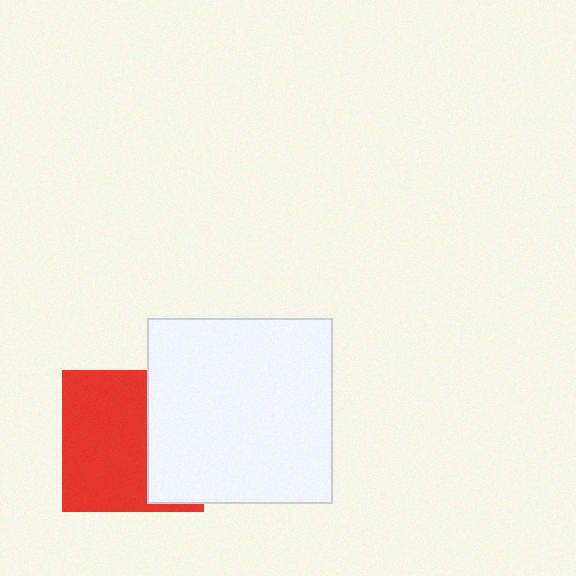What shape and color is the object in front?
The object in front is a white square.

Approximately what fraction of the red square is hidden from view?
Roughly 37% of the red square is hidden behind the white square.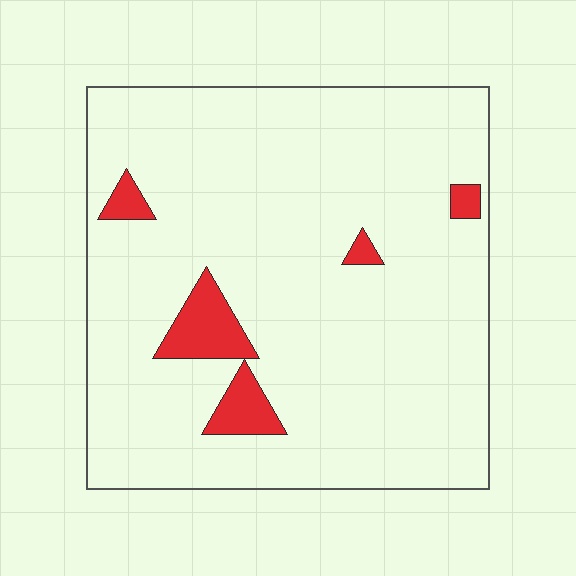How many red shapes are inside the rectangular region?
5.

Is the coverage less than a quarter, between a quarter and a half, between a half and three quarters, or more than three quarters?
Less than a quarter.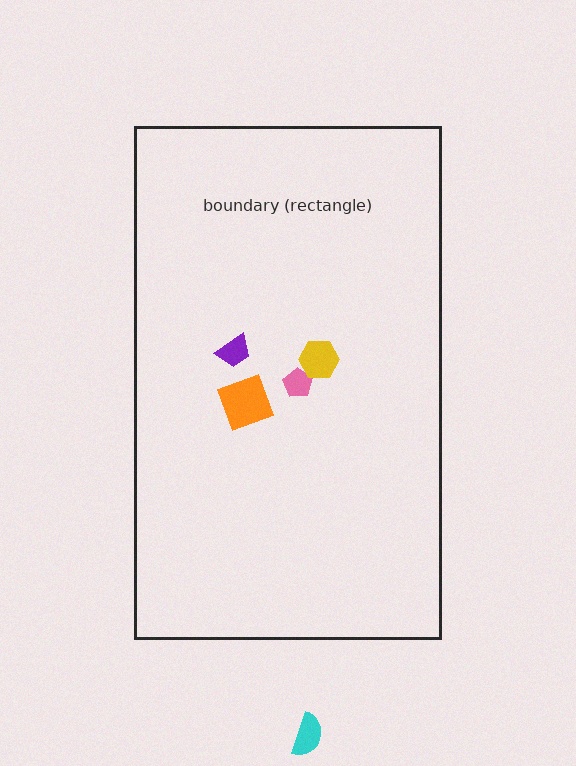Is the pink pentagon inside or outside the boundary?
Inside.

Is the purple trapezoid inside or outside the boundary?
Inside.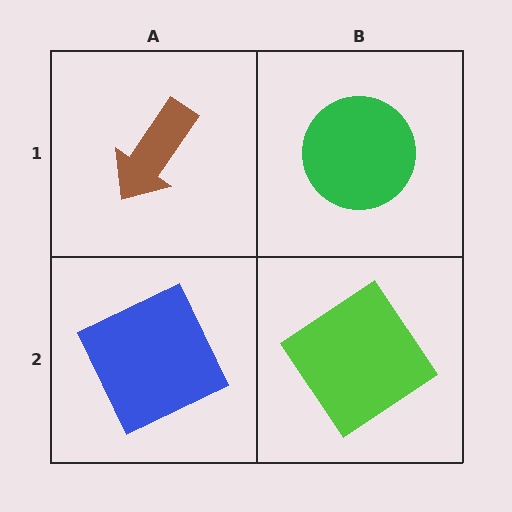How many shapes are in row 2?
2 shapes.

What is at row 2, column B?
A lime diamond.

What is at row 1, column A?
A brown arrow.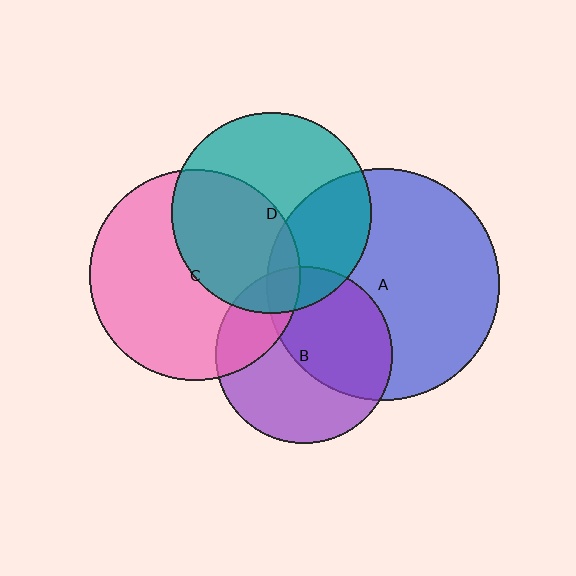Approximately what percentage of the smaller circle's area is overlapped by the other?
Approximately 45%.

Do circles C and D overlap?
Yes.